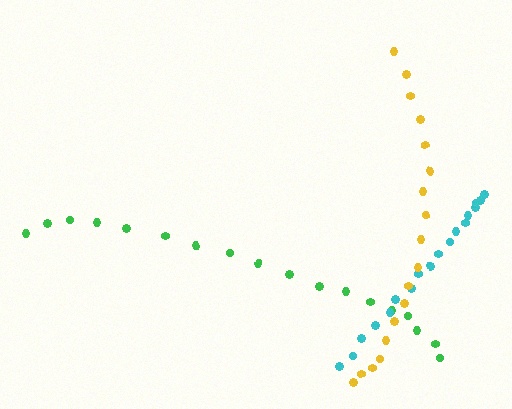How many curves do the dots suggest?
There are 3 distinct paths.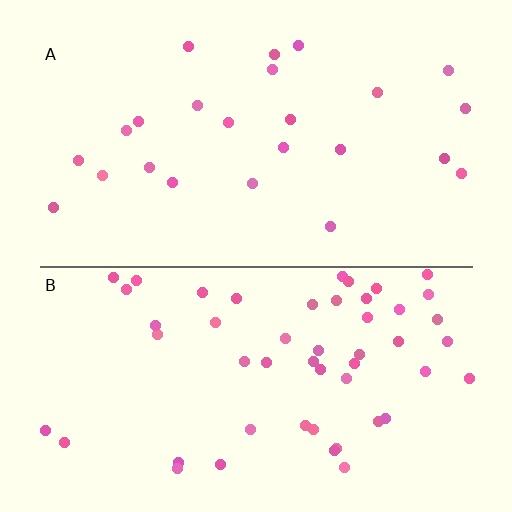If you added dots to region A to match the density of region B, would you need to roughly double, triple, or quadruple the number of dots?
Approximately double.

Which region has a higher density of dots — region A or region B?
B (the bottom).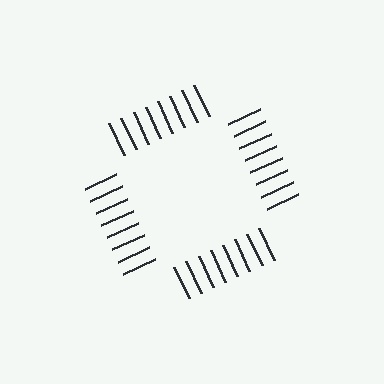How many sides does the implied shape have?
4 sides — the line-ends trace a square.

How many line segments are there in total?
32 — 8 along each of the 4 edges.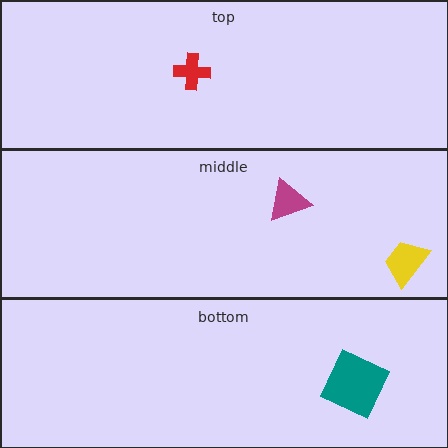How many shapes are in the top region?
1.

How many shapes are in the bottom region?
1.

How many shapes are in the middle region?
2.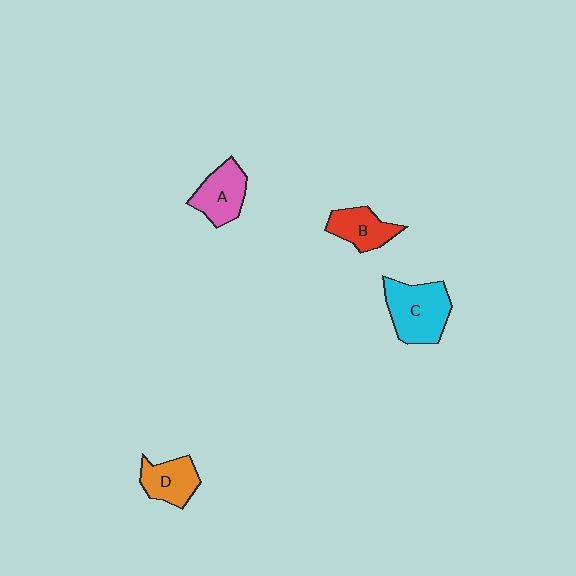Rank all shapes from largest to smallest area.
From largest to smallest: C (cyan), A (pink), D (orange), B (red).